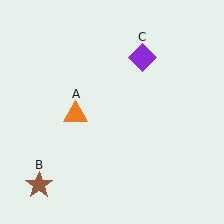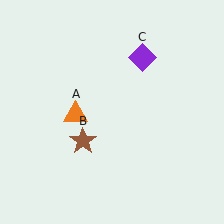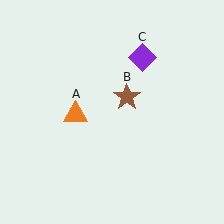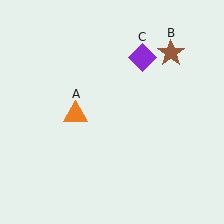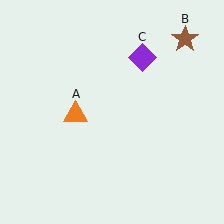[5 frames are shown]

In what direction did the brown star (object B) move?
The brown star (object B) moved up and to the right.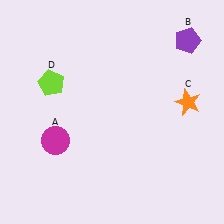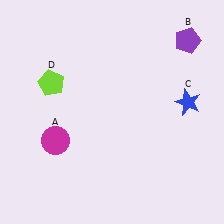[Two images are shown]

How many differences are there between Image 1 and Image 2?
There is 1 difference between the two images.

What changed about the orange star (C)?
In Image 1, C is orange. In Image 2, it changed to blue.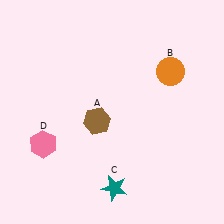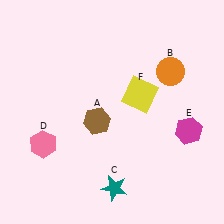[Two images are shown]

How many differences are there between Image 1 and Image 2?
There are 2 differences between the two images.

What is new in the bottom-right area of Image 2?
A magenta hexagon (E) was added in the bottom-right area of Image 2.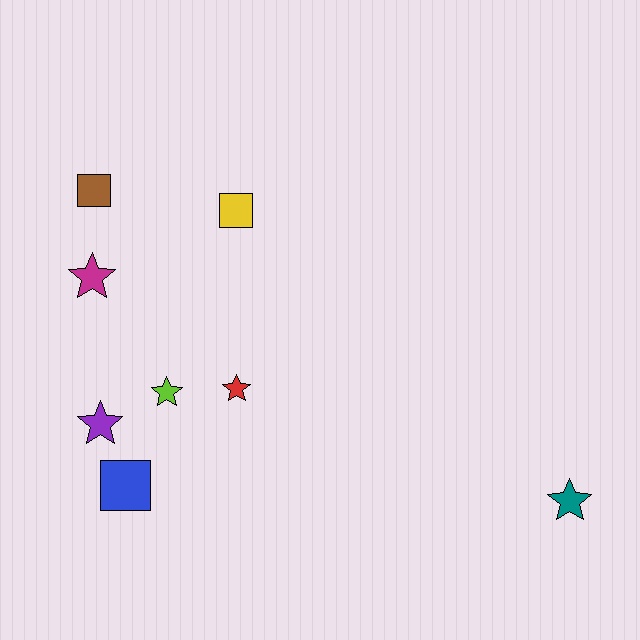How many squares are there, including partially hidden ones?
There are 3 squares.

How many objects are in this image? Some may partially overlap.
There are 8 objects.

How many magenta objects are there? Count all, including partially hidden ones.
There is 1 magenta object.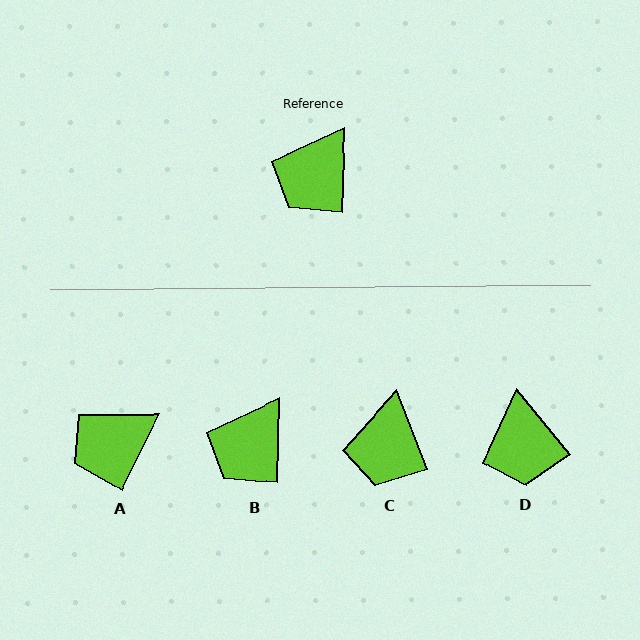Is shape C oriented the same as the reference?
No, it is off by about 23 degrees.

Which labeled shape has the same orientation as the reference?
B.